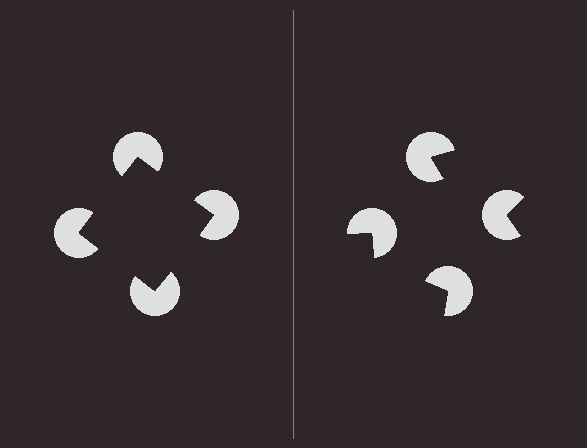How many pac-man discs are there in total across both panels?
8 — 4 on each side.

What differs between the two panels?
The pac-man discs are positioned identically on both sides; only the wedge orientations differ. On the left they align to a square; on the right they are misaligned.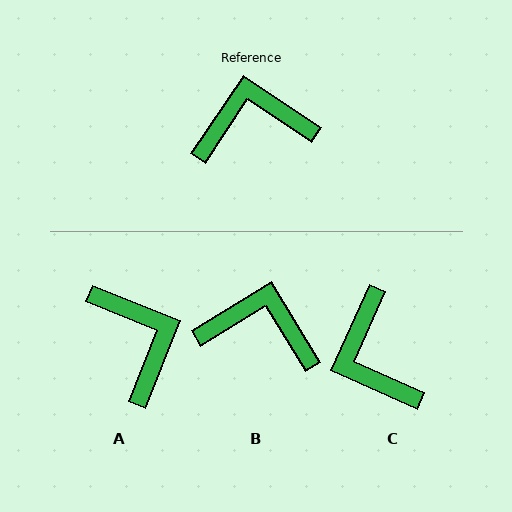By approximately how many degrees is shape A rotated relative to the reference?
Approximately 78 degrees clockwise.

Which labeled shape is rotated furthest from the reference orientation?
C, about 100 degrees away.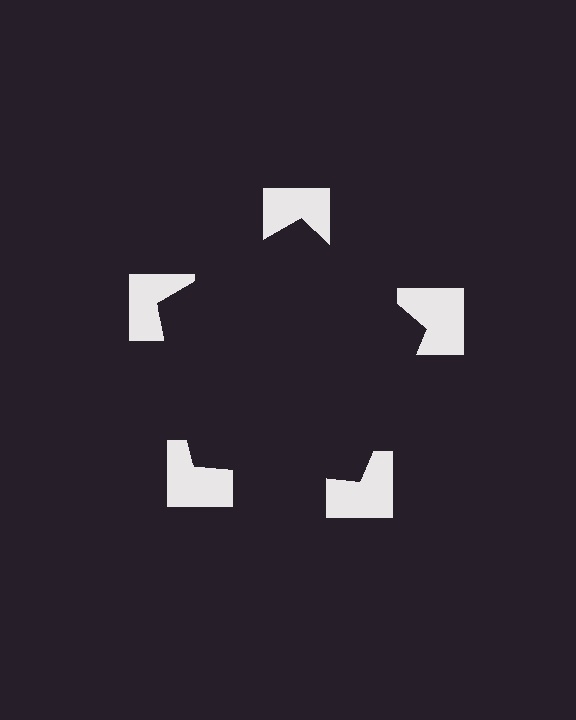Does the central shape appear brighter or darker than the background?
It typically appears slightly darker than the background, even though no actual brightness change is drawn.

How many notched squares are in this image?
There are 5 — one at each vertex of the illusory pentagon.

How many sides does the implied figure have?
5 sides.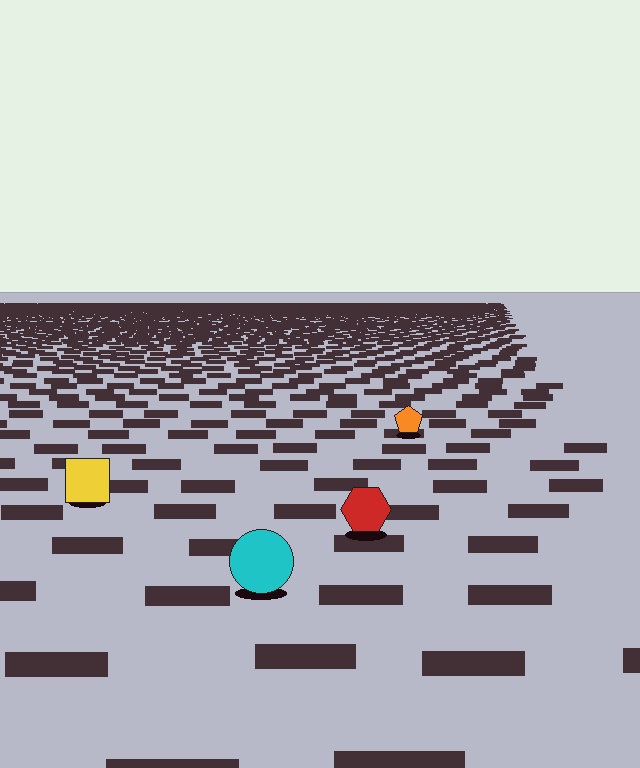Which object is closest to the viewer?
The cyan circle is closest. The texture marks near it are larger and more spread out.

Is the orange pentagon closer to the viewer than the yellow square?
No. The yellow square is closer — you can tell from the texture gradient: the ground texture is coarser near it.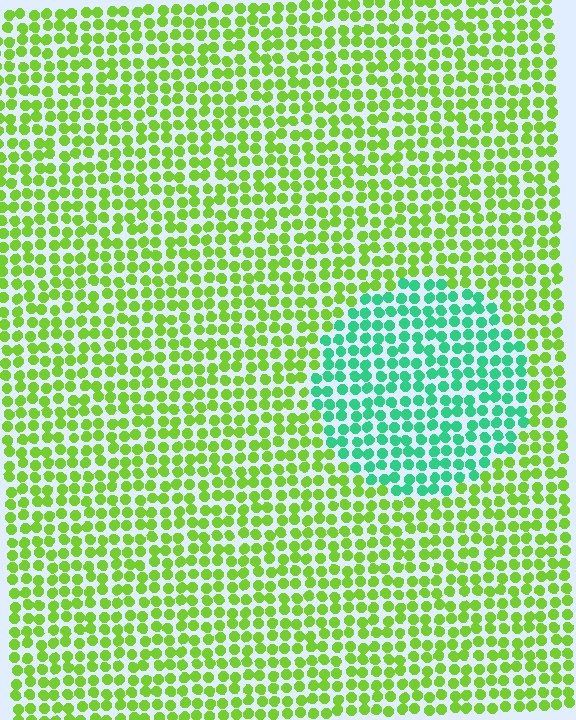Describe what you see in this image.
The image is filled with small lime elements in a uniform arrangement. A circle-shaped region is visible where the elements are tinted to a slightly different hue, forming a subtle color boundary.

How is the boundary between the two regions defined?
The boundary is defined purely by a slight shift in hue (about 58 degrees). Spacing, size, and orientation are identical on both sides.